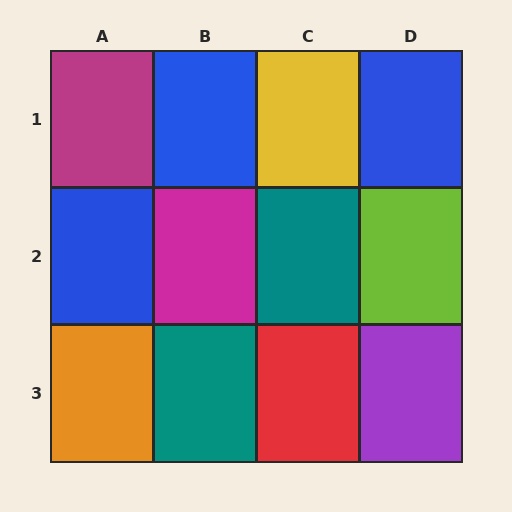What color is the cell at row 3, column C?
Red.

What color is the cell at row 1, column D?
Blue.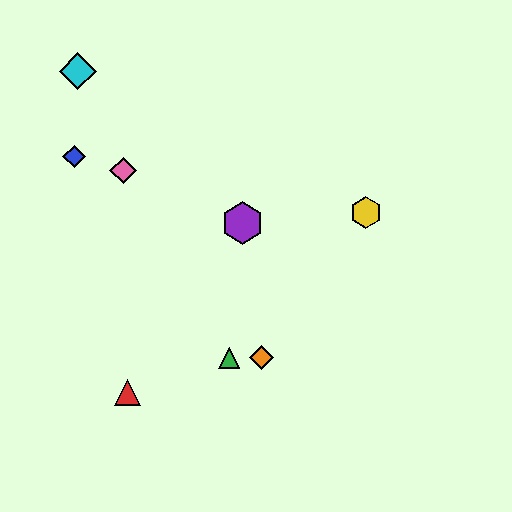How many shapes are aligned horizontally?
2 shapes (the green triangle, the orange diamond) are aligned horizontally.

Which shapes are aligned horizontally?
The green triangle, the orange diamond are aligned horizontally.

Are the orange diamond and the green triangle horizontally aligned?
Yes, both are at y≈358.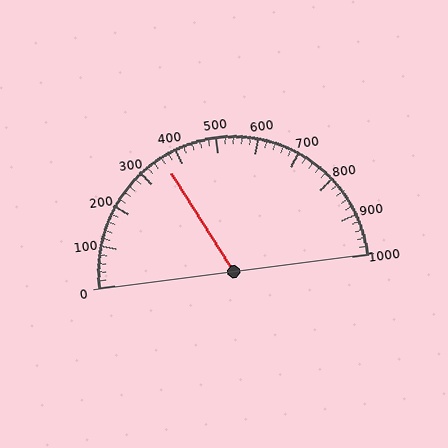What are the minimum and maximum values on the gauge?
The gauge ranges from 0 to 1000.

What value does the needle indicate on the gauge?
The needle indicates approximately 360.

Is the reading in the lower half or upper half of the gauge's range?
The reading is in the lower half of the range (0 to 1000).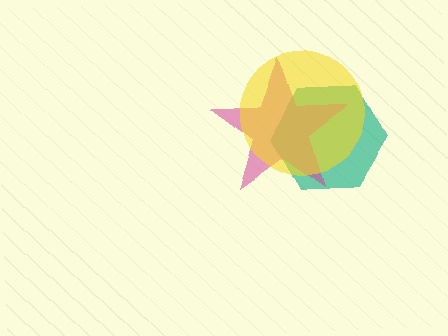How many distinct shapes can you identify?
There are 3 distinct shapes: a teal hexagon, a magenta star, a yellow circle.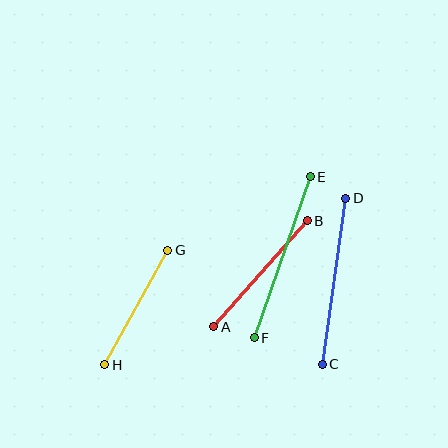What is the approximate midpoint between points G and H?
The midpoint is at approximately (136, 307) pixels.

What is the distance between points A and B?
The distance is approximately 142 pixels.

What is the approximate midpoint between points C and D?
The midpoint is at approximately (334, 281) pixels.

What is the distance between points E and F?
The distance is approximately 170 pixels.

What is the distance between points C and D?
The distance is approximately 167 pixels.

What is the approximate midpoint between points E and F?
The midpoint is at approximately (282, 257) pixels.